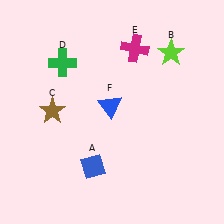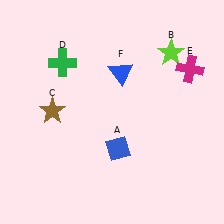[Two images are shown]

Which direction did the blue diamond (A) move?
The blue diamond (A) moved right.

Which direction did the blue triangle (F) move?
The blue triangle (F) moved up.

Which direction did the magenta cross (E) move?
The magenta cross (E) moved right.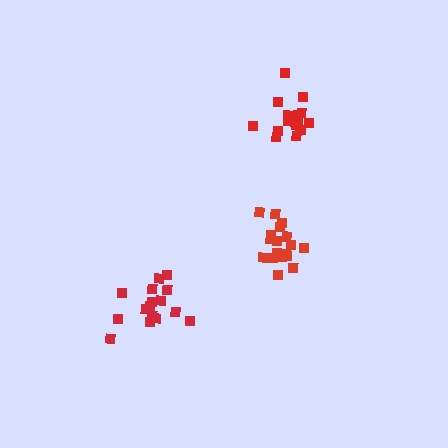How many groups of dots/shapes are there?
There are 3 groups.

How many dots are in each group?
Group 1: 16 dots, Group 2: 16 dots, Group 3: 19 dots (51 total).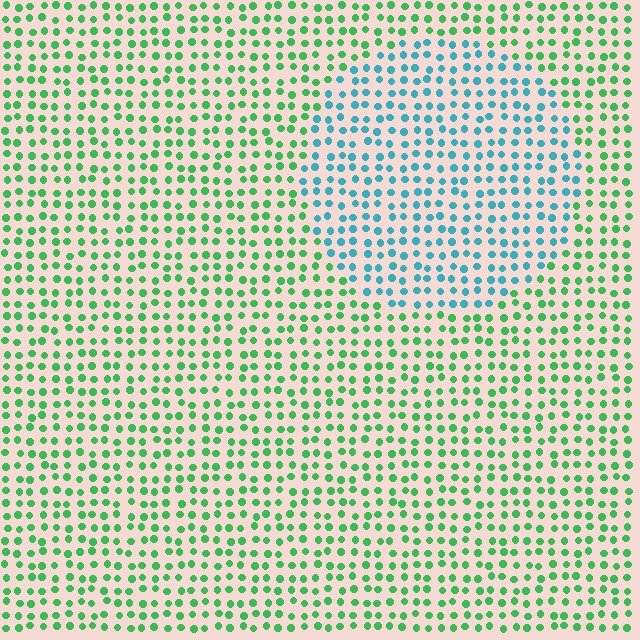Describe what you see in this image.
The image is filled with small green elements in a uniform arrangement. A circle-shaped region is visible where the elements are tinted to a slightly different hue, forming a subtle color boundary.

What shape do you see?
I see a circle.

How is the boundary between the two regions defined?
The boundary is defined purely by a slight shift in hue (about 54 degrees). Spacing, size, and orientation are identical on both sides.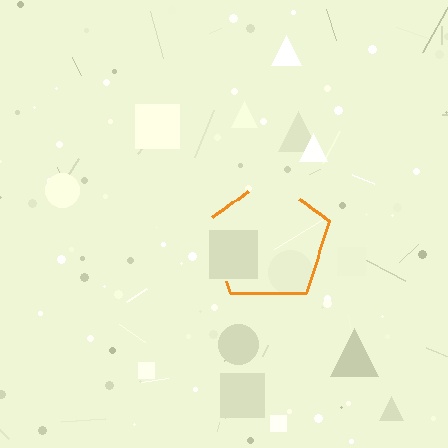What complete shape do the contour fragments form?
The contour fragments form a pentagon.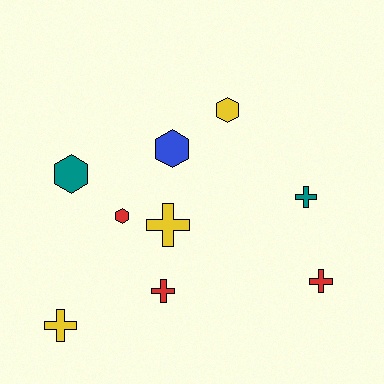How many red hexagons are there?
There is 1 red hexagon.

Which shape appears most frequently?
Cross, with 5 objects.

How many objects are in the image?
There are 9 objects.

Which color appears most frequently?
Yellow, with 3 objects.